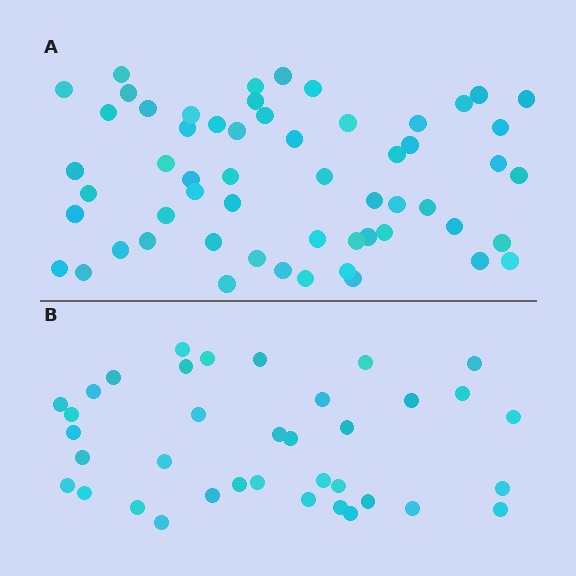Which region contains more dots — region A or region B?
Region A (the top region) has more dots.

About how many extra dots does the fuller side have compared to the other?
Region A has approximately 20 more dots than region B.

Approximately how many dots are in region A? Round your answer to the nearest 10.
About 60 dots. (The exact count is 57, which rounds to 60.)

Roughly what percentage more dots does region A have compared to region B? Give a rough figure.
About 55% more.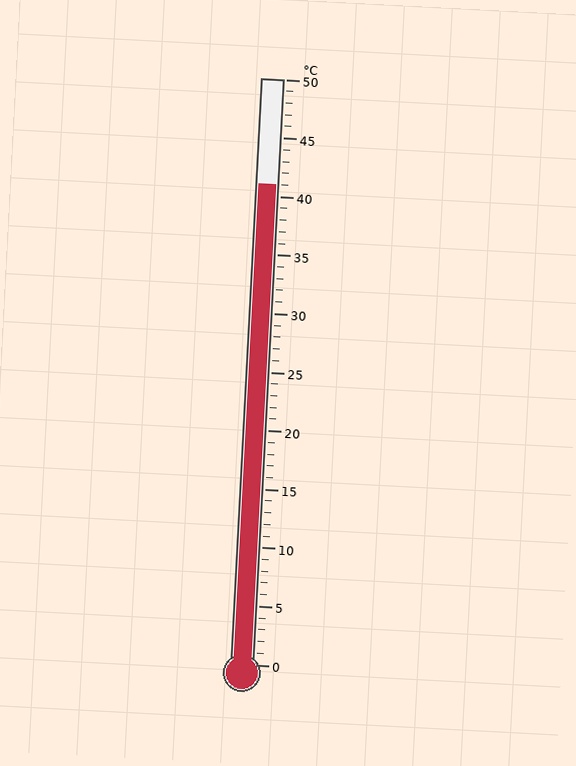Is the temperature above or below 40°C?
The temperature is above 40°C.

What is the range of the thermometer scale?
The thermometer scale ranges from 0°C to 50°C.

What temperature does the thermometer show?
The thermometer shows approximately 41°C.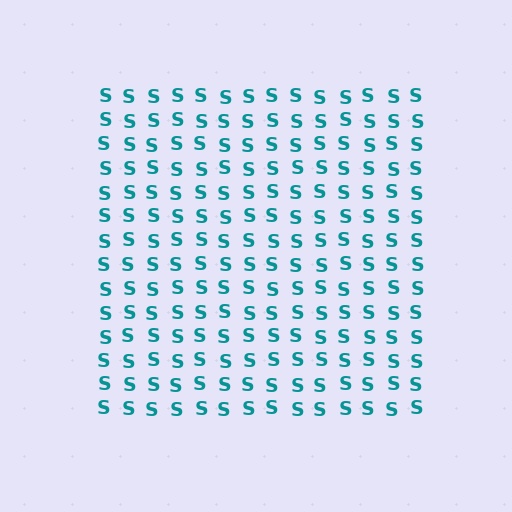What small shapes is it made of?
It is made of small letter S's.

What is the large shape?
The large shape is a square.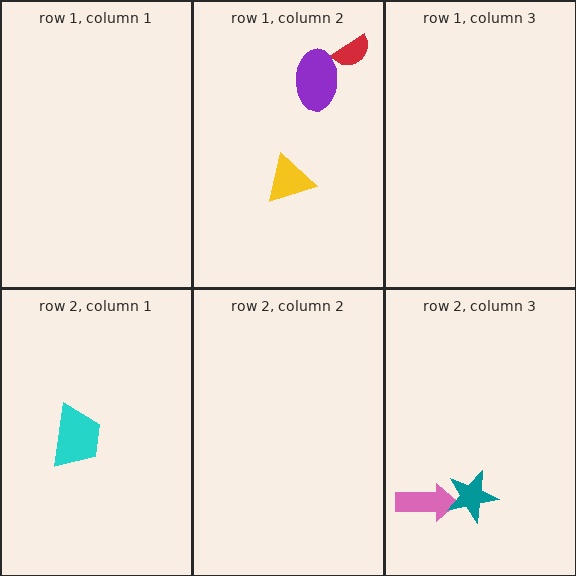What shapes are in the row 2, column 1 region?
The cyan trapezoid.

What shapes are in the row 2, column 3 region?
The pink arrow, the teal star.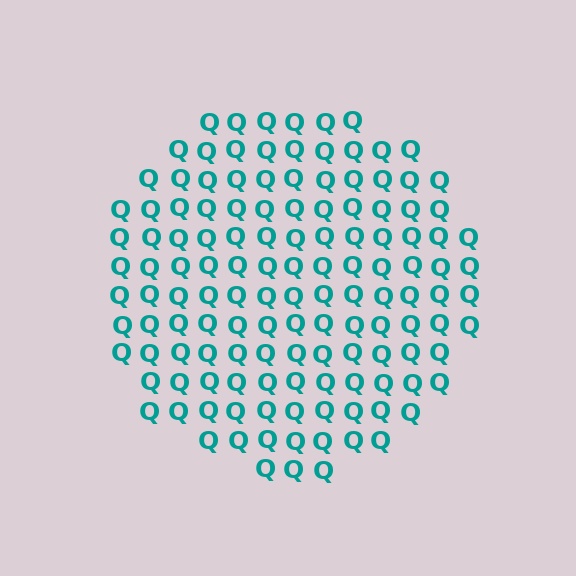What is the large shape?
The large shape is a circle.